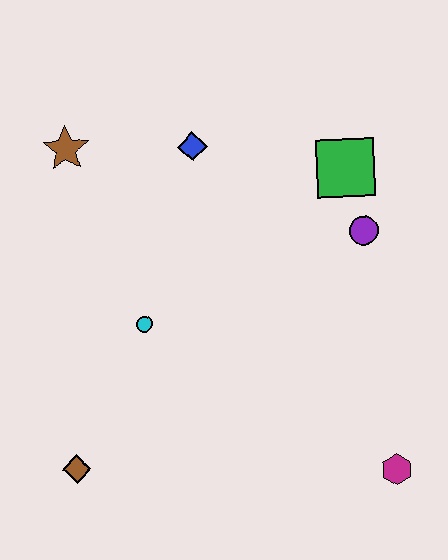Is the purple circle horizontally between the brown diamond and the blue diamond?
No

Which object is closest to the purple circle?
The green square is closest to the purple circle.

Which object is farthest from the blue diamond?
The magenta hexagon is farthest from the blue diamond.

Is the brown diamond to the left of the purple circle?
Yes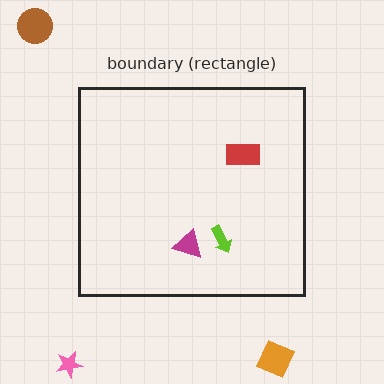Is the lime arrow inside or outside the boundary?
Inside.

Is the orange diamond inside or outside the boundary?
Outside.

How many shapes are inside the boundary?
3 inside, 3 outside.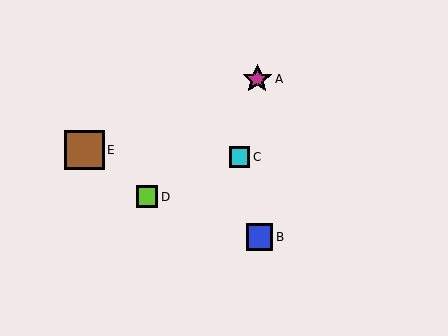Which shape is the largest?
The brown square (labeled E) is the largest.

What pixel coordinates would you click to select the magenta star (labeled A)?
Click at (257, 79) to select the magenta star A.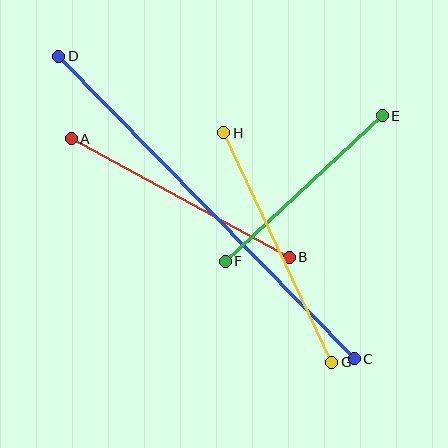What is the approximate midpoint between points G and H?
The midpoint is at approximately (278, 248) pixels.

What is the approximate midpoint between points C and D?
The midpoint is at approximately (207, 208) pixels.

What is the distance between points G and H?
The distance is approximately 254 pixels.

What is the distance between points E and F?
The distance is approximately 214 pixels.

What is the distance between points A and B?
The distance is approximately 248 pixels.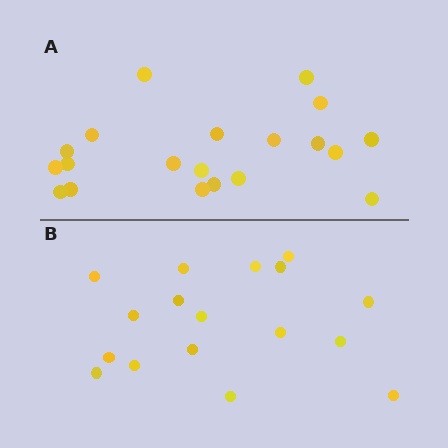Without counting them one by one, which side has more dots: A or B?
Region A (the top region) has more dots.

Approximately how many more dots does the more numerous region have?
Region A has just a few more — roughly 2 or 3 more dots than region B.